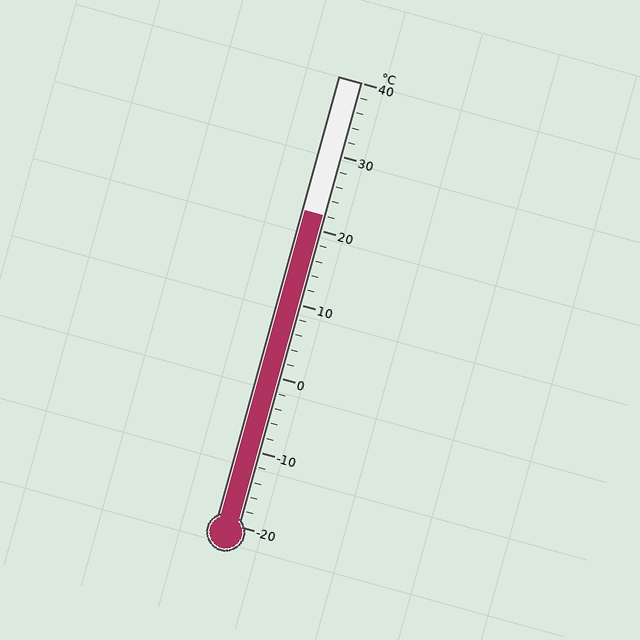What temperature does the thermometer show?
The thermometer shows approximately 22°C.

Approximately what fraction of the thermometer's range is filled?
The thermometer is filled to approximately 70% of its range.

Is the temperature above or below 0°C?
The temperature is above 0°C.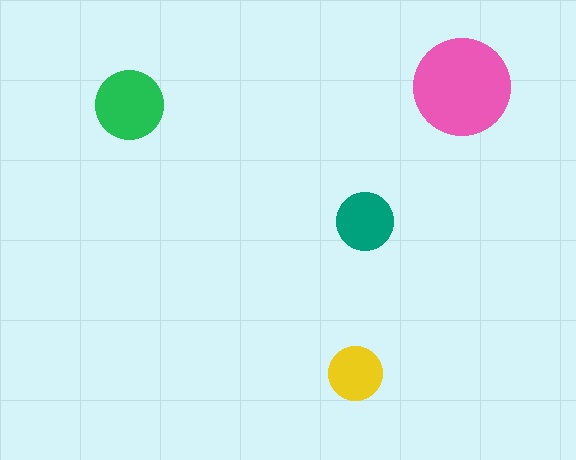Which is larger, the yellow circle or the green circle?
The green one.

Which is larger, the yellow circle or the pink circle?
The pink one.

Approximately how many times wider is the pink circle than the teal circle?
About 1.5 times wider.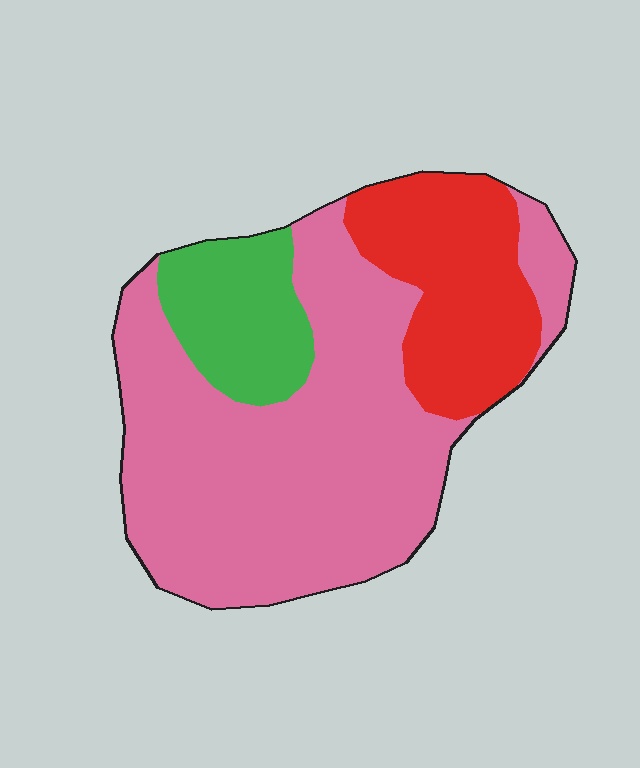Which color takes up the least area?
Green, at roughly 15%.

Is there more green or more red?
Red.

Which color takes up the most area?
Pink, at roughly 65%.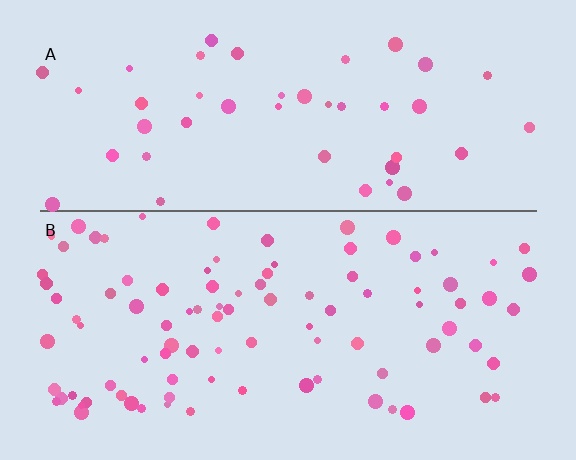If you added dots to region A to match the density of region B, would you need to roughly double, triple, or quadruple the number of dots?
Approximately double.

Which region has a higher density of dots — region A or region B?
B (the bottom).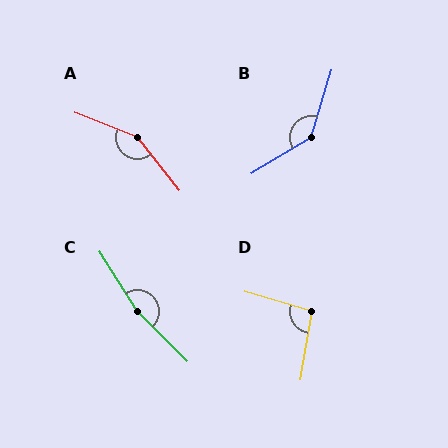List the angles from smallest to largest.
D (96°), B (137°), A (150°), C (167°).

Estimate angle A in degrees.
Approximately 150 degrees.